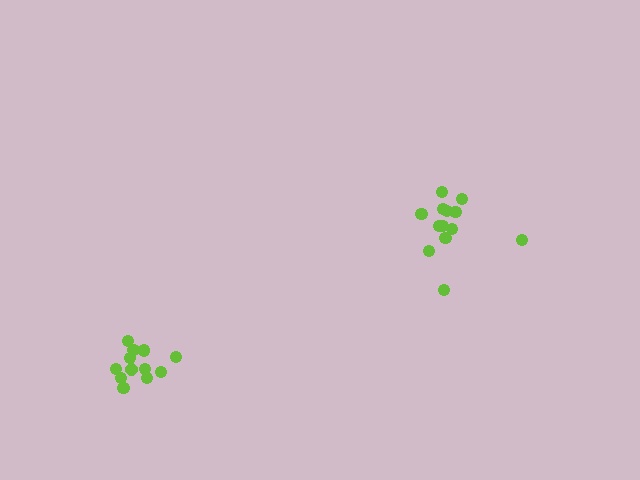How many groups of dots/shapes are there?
There are 2 groups.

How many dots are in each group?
Group 1: 13 dots, Group 2: 12 dots (25 total).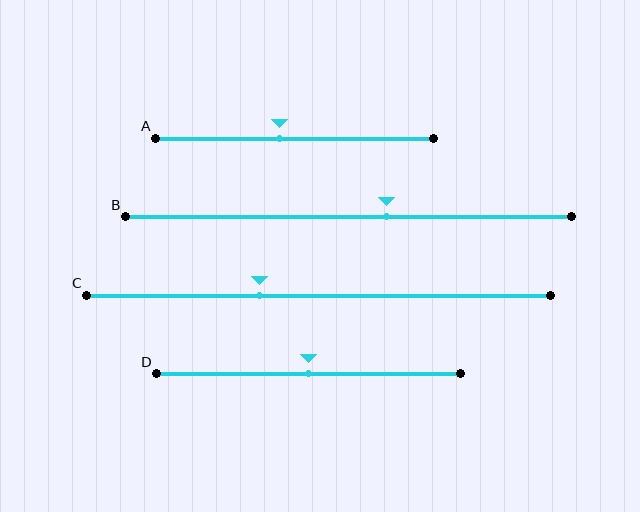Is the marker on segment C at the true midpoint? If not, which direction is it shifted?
No, the marker on segment C is shifted to the left by about 13% of the segment length.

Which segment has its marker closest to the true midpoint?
Segment D has its marker closest to the true midpoint.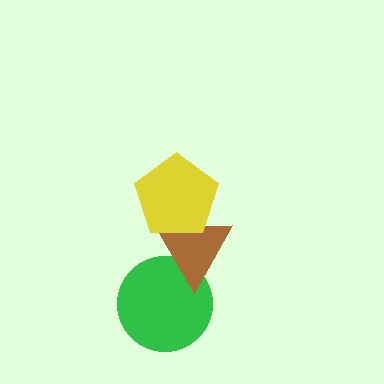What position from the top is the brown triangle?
The brown triangle is 2nd from the top.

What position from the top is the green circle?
The green circle is 3rd from the top.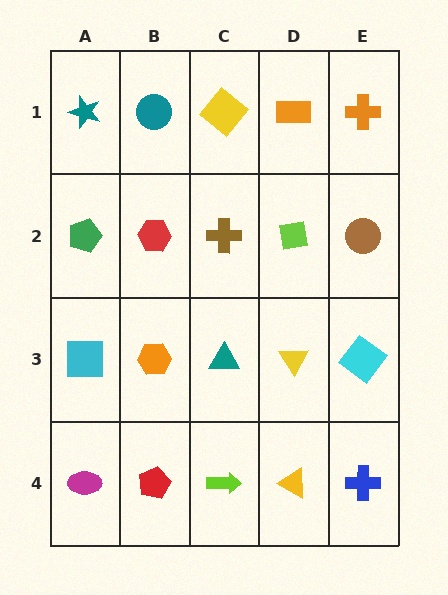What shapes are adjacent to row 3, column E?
A brown circle (row 2, column E), a blue cross (row 4, column E), a yellow triangle (row 3, column D).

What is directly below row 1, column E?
A brown circle.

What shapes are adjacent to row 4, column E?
A cyan diamond (row 3, column E), a yellow triangle (row 4, column D).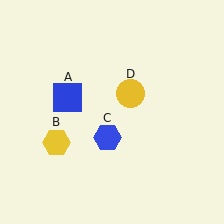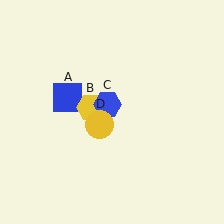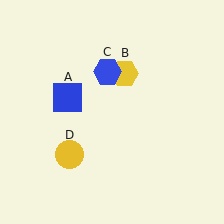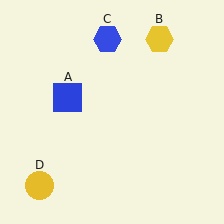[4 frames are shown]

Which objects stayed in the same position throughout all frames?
Blue square (object A) remained stationary.